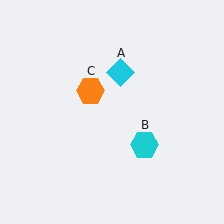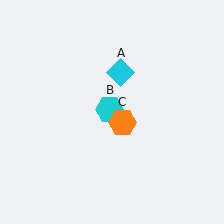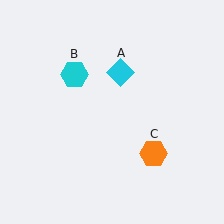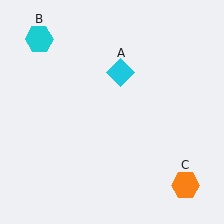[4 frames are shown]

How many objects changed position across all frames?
2 objects changed position: cyan hexagon (object B), orange hexagon (object C).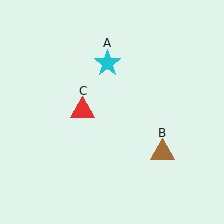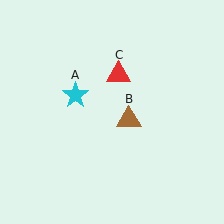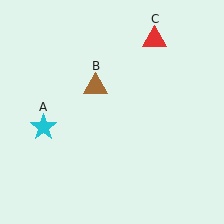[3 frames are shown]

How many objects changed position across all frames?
3 objects changed position: cyan star (object A), brown triangle (object B), red triangle (object C).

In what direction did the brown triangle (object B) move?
The brown triangle (object B) moved up and to the left.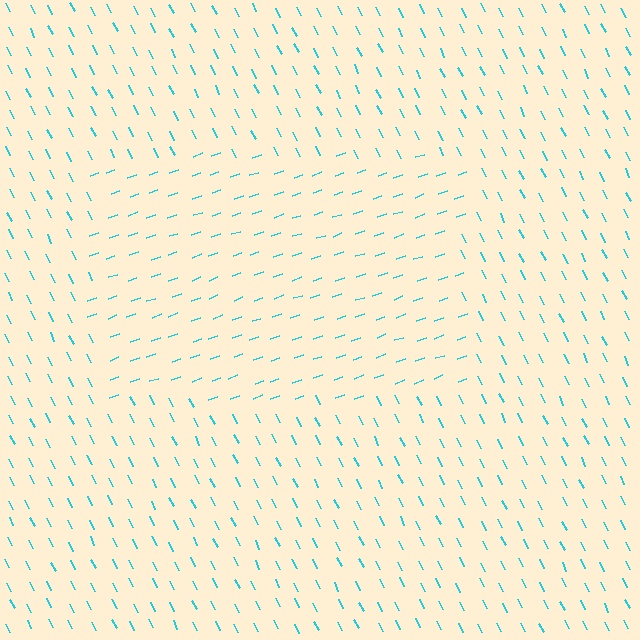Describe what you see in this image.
The image is filled with small cyan line segments. A rectangle region in the image has lines oriented differently from the surrounding lines, creating a visible texture boundary.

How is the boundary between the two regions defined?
The boundary is defined purely by a change in line orientation (approximately 83 degrees difference). All lines are the same color and thickness.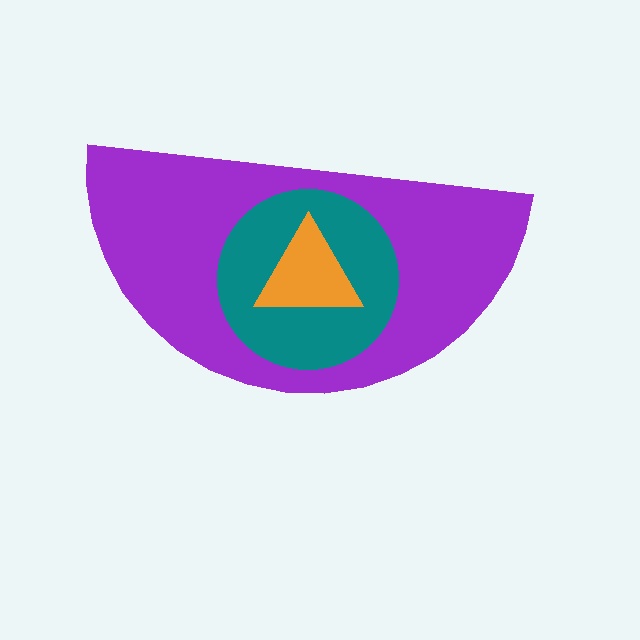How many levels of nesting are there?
3.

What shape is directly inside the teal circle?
The orange triangle.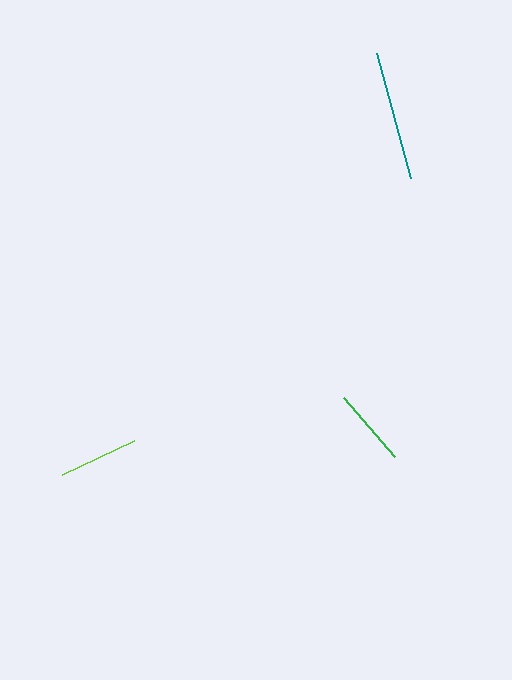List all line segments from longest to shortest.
From longest to shortest: teal, lime, green.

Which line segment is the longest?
The teal line is the longest at approximately 129 pixels.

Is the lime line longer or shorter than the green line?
The lime line is longer than the green line.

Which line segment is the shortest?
The green line is the shortest at approximately 78 pixels.